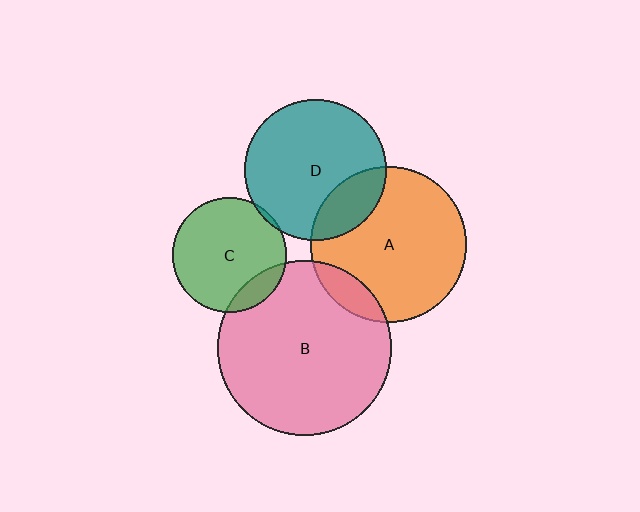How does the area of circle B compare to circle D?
Approximately 1.5 times.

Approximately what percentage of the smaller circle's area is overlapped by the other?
Approximately 5%.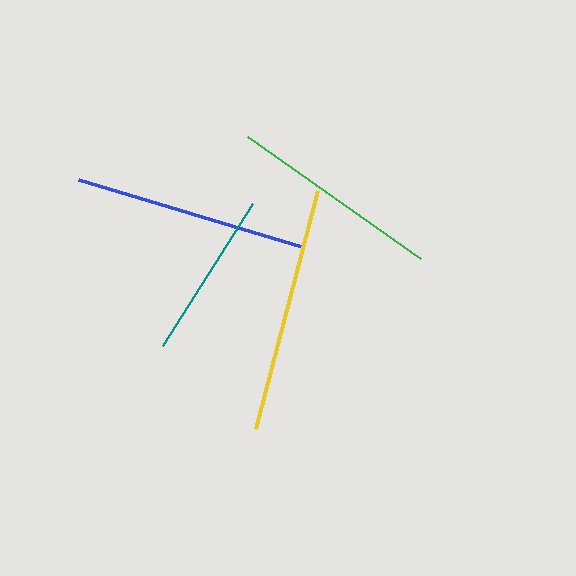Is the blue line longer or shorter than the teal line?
The blue line is longer than the teal line.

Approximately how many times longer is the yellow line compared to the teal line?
The yellow line is approximately 1.5 times the length of the teal line.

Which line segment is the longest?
The yellow line is the longest at approximately 245 pixels.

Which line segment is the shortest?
The teal line is the shortest at approximately 168 pixels.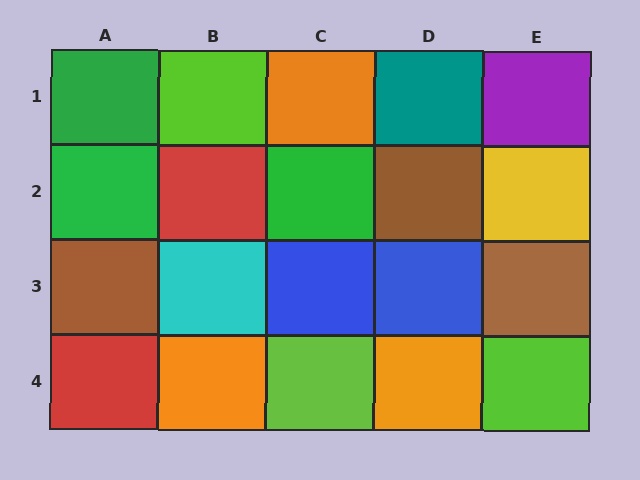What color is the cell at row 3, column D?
Blue.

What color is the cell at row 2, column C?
Green.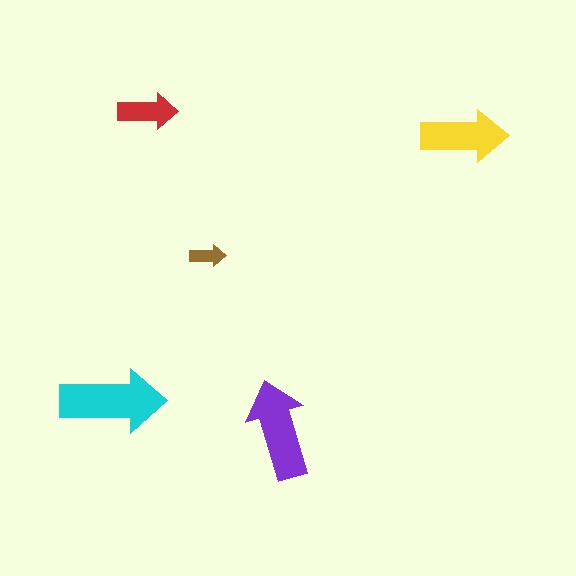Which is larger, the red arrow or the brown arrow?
The red one.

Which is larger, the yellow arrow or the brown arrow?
The yellow one.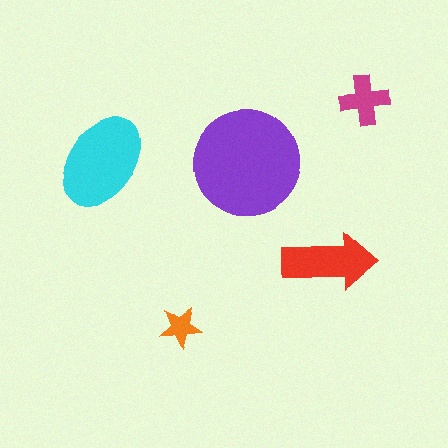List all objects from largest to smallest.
The purple circle, the cyan ellipse, the red arrow, the magenta cross, the orange star.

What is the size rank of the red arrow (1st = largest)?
3rd.